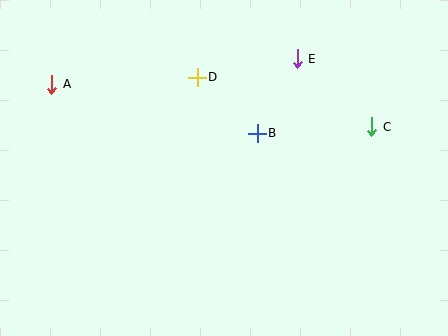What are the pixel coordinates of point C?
Point C is at (372, 127).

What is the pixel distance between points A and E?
The distance between A and E is 247 pixels.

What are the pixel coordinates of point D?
Point D is at (197, 77).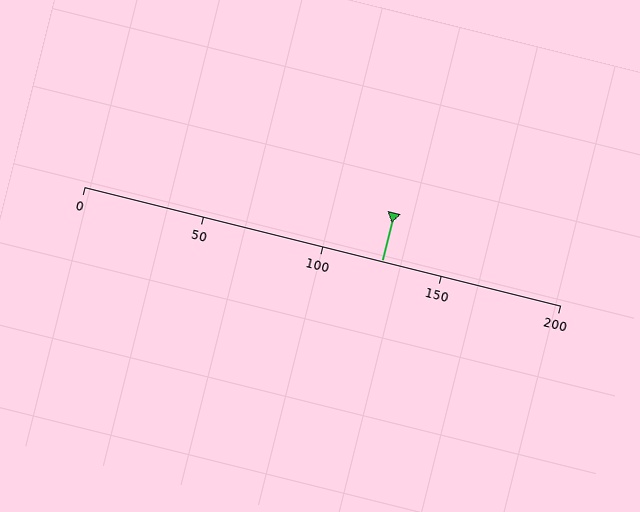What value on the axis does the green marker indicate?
The marker indicates approximately 125.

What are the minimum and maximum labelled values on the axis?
The axis runs from 0 to 200.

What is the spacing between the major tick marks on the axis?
The major ticks are spaced 50 apart.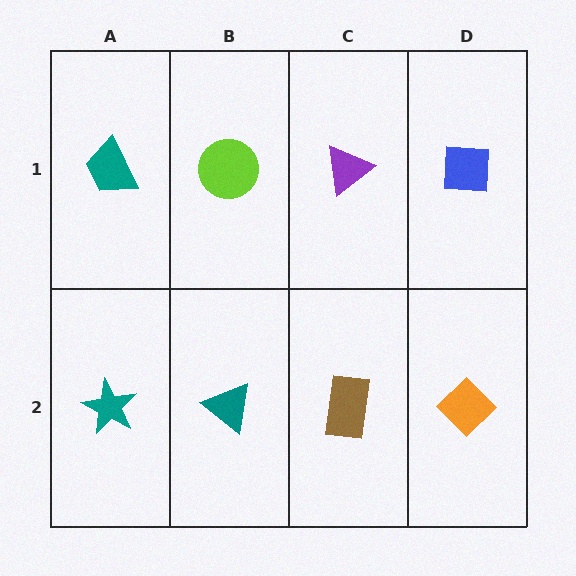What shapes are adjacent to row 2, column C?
A purple triangle (row 1, column C), a teal triangle (row 2, column B), an orange diamond (row 2, column D).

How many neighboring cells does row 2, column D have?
2.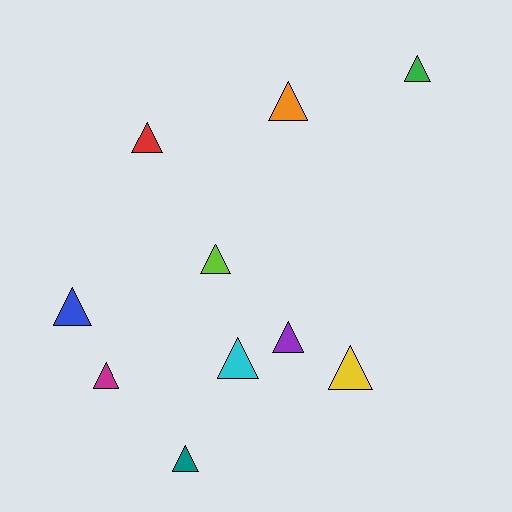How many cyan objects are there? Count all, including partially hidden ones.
There is 1 cyan object.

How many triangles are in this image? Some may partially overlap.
There are 10 triangles.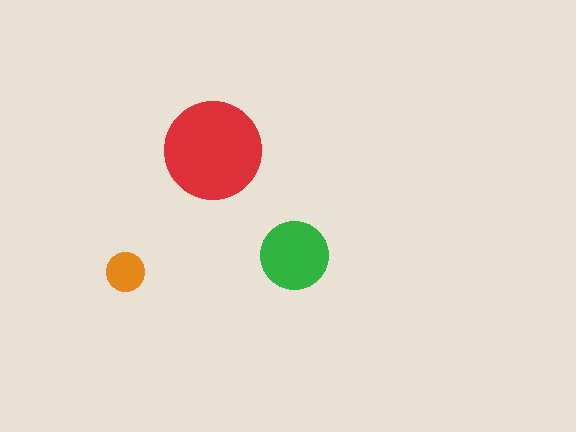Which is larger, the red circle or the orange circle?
The red one.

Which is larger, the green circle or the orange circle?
The green one.